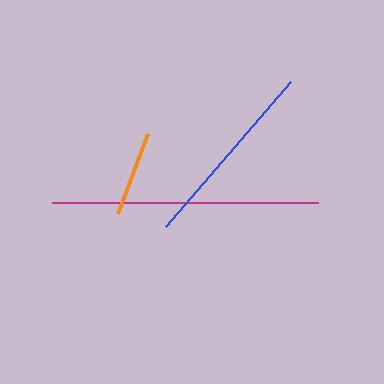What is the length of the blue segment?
The blue segment is approximately 192 pixels long.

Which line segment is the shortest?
The orange line is the shortest at approximately 85 pixels.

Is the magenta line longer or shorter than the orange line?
The magenta line is longer than the orange line.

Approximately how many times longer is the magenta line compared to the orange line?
The magenta line is approximately 3.1 times the length of the orange line.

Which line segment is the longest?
The magenta line is the longest at approximately 266 pixels.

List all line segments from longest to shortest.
From longest to shortest: magenta, blue, orange.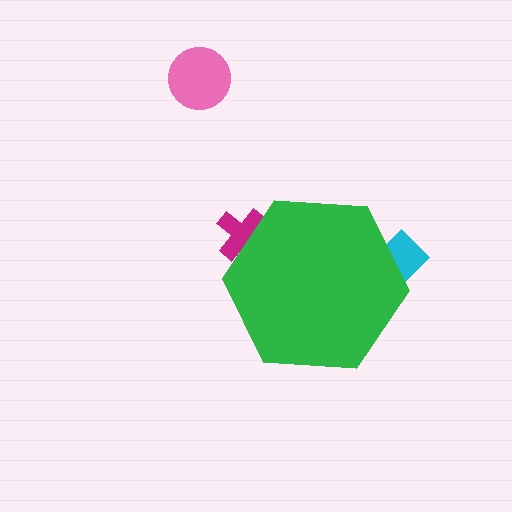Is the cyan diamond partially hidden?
Yes, the cyan diamond is partially hidden behind the green hexagon.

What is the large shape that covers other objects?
A green hexagon.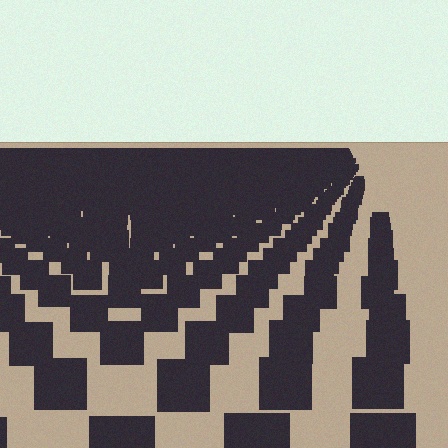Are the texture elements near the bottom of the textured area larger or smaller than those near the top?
Larger. Near the bottom, elements are closer to the viewer and appear at a bigger on-screen size.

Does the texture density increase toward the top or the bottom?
Density increases toward the top.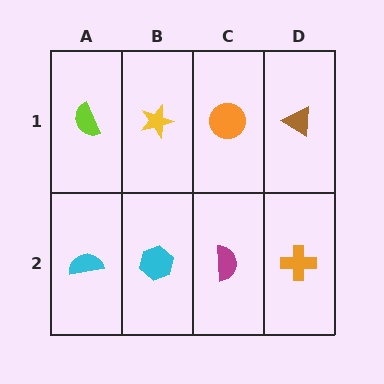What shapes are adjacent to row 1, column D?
An orange cross (row 2, column D), an orange circle (row 1, column C).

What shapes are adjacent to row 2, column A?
A lime semicircle (row 1, column A), a cyan hexagon (row 2, column B).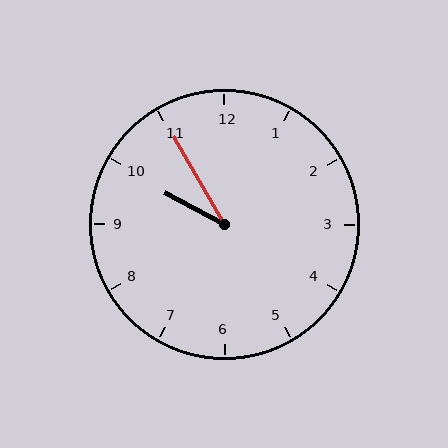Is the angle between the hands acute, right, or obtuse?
It is acute.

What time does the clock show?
9:55.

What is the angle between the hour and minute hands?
Approximately 32 degrees.